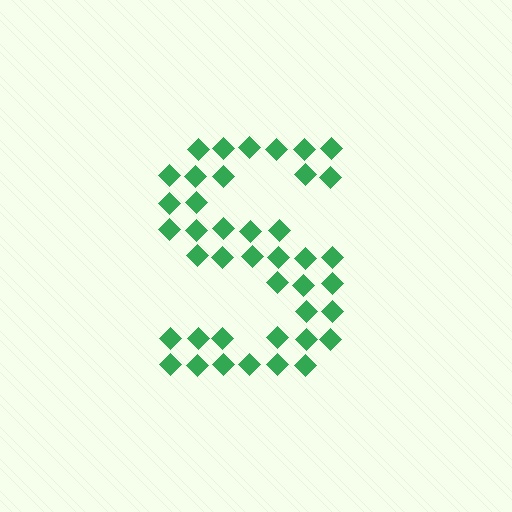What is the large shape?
The large shape is the letter S.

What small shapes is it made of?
It is made of small diamonds.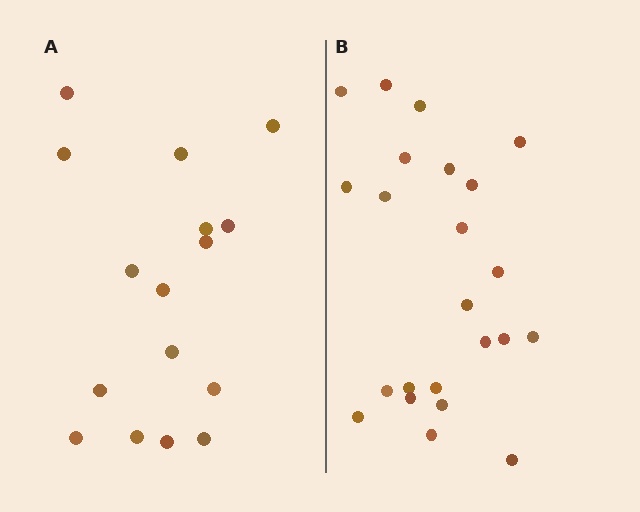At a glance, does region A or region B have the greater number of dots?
Region B (the right region) has more dots.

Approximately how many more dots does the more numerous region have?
Region B has roughly 8 or so more dots than region A.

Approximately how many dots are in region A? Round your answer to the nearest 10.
About 20 dots. (The exact count is 16, which rounds to 20.)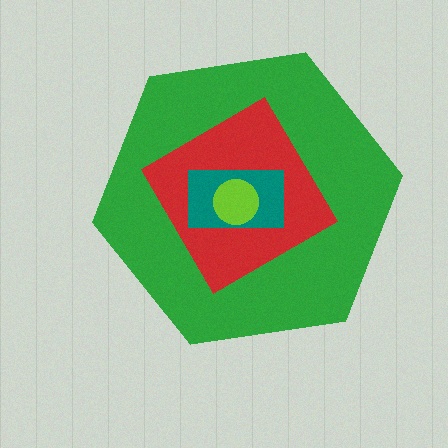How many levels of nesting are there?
4.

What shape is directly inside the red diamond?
The teal rectangle.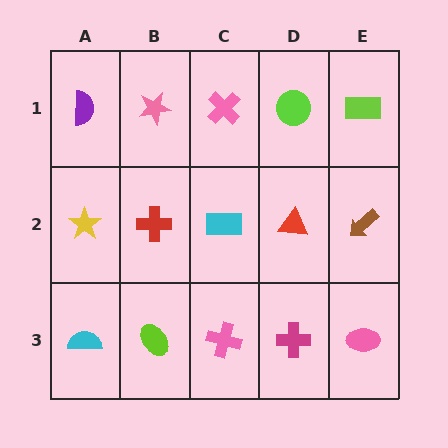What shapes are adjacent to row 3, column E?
A brown arrow (row 2, column E), a magenta cross (row 3, column D).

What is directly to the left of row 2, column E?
A red triangle.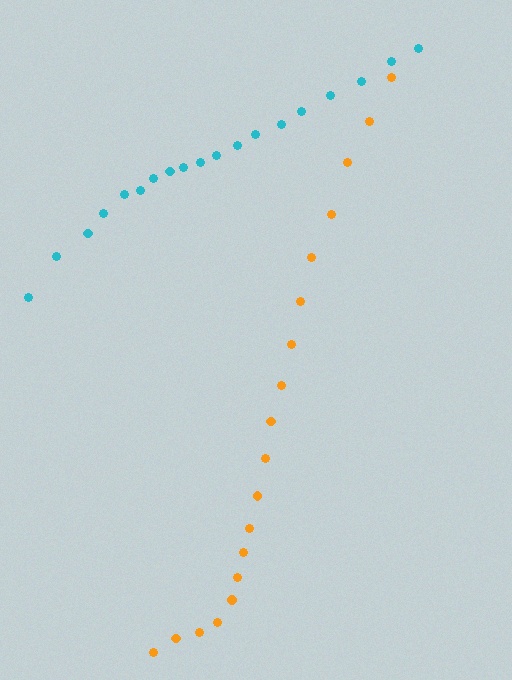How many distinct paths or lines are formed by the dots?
There are 2 distinct paths.